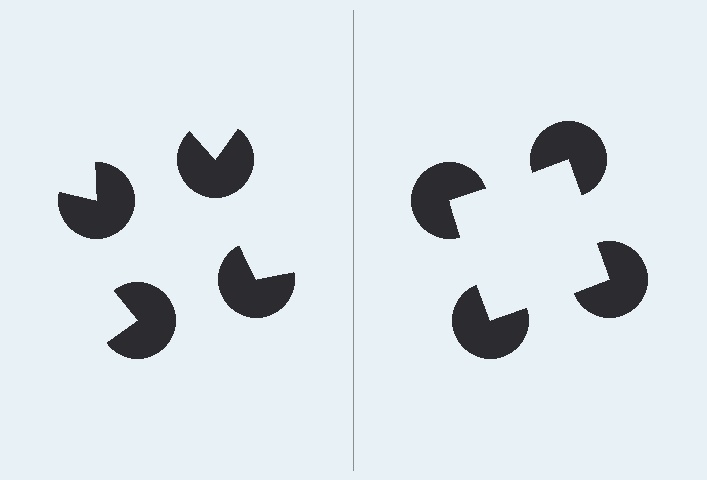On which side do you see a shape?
An illusory square appears on the right side. On the left side the wedge cuts are rotated, so no coherent shape forms.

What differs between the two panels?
The pac-man discs are positioned identically on both sides; only the wedge orientations differ. On the right they align to a square; on the left they are misaligned.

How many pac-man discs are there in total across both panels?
8 — 4 on each side.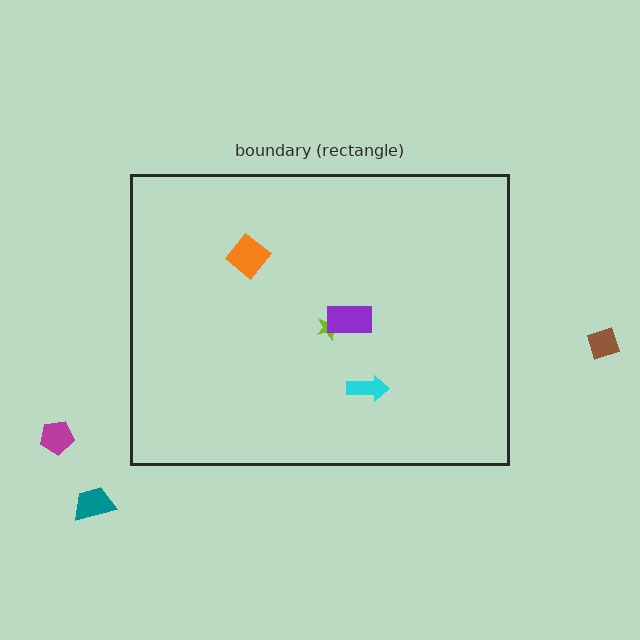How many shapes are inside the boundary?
4 inside, 3 outside.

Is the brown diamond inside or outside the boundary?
Outside.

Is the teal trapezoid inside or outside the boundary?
Outside.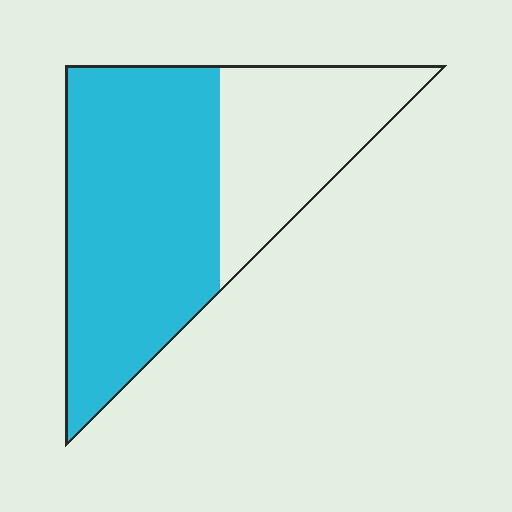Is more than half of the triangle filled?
Yes.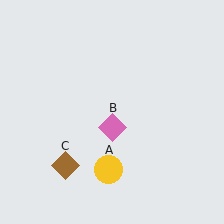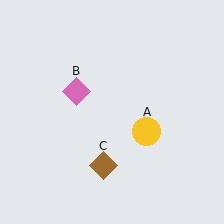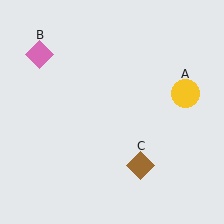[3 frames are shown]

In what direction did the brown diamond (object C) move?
The brown diamond (object C) moved right.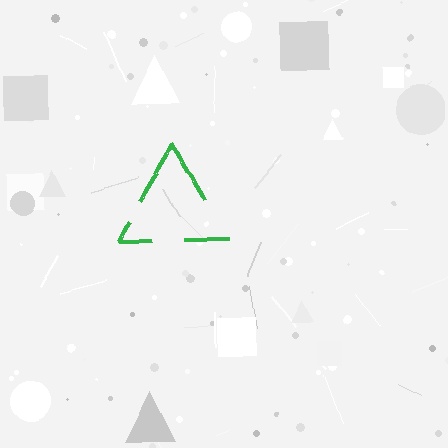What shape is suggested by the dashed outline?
The dashed outline suggests a triangle.